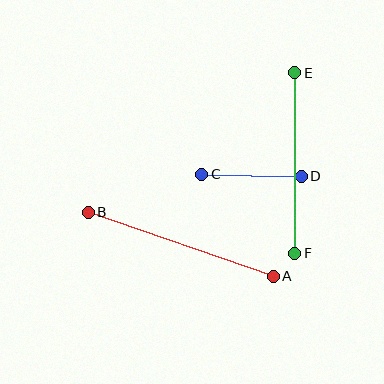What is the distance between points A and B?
The distance is approximately 196 pixels.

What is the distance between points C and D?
The distance is approximately 99 pixels.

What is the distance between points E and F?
The distance is approximately 181 pixels.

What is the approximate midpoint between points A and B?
The midpoint is at approximately (181, 244) pixels.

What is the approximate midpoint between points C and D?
The midpoint is at approximately (251, 175) pixels.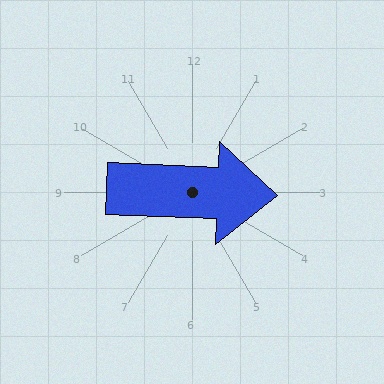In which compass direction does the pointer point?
East.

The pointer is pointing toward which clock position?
Roughly 3 o'clock.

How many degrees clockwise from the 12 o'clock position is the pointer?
Approximately 92 degrees.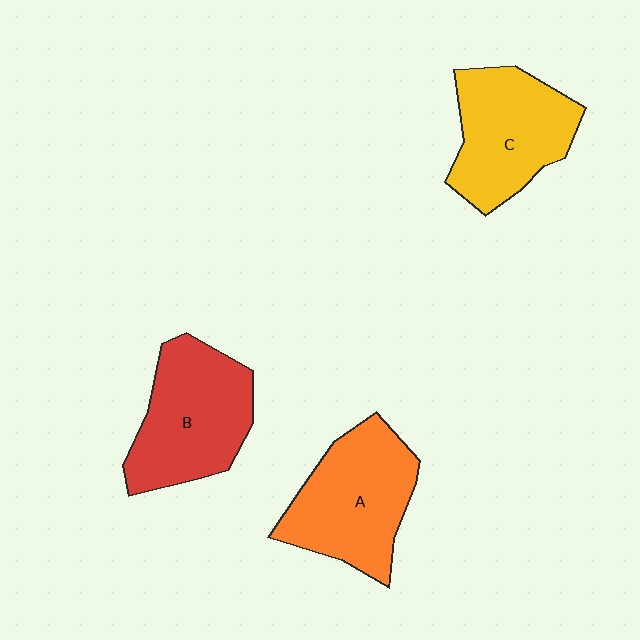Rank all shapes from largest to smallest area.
From largest to smallest: A (orange), B (red), C (yellow).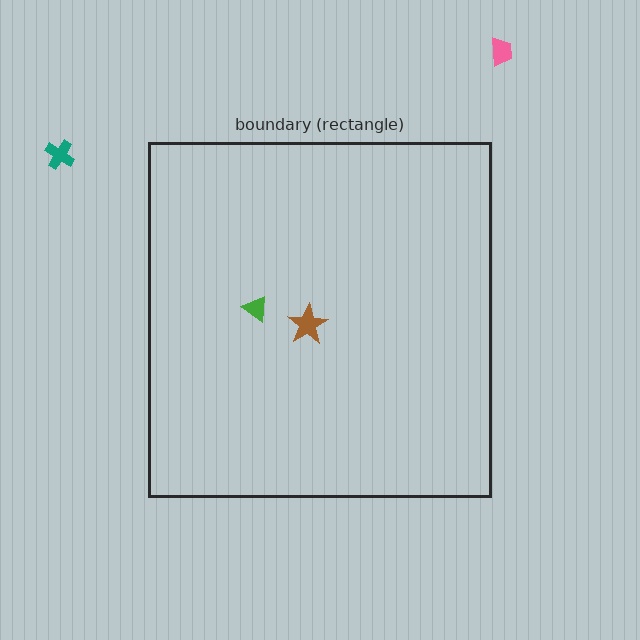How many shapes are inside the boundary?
2 inside, 2 outside.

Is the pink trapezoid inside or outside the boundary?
Outside.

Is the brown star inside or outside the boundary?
Inside.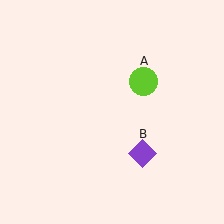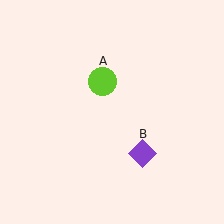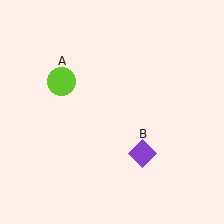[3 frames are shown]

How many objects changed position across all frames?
1 object changed position: lime circle (object A).